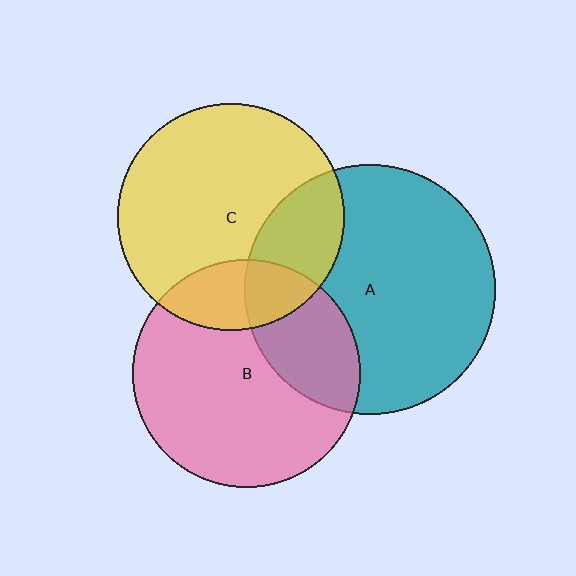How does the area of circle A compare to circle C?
Approximately 1.2 times.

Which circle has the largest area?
Circle A (teal).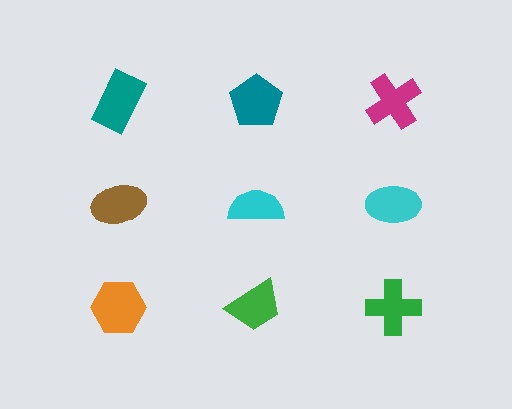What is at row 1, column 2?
A teal pentagon.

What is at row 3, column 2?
A green trapezoid.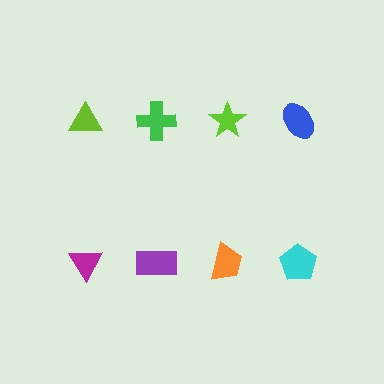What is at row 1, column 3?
A lime star.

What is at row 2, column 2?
A purple rectangle.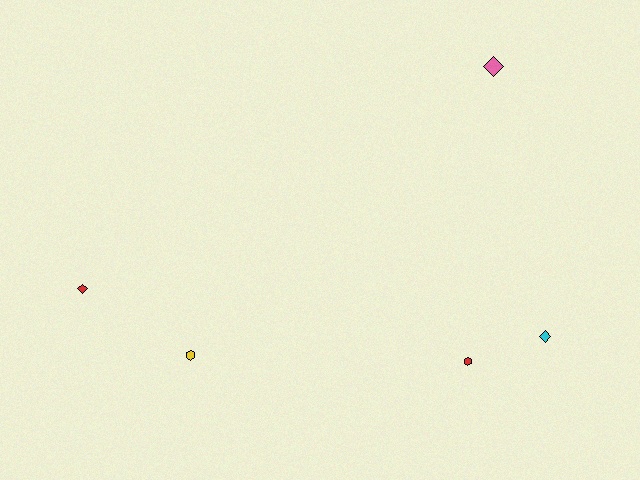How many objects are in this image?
There are 5 objects.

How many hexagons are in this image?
There are 2 hexagons.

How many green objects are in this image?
There are no green objects.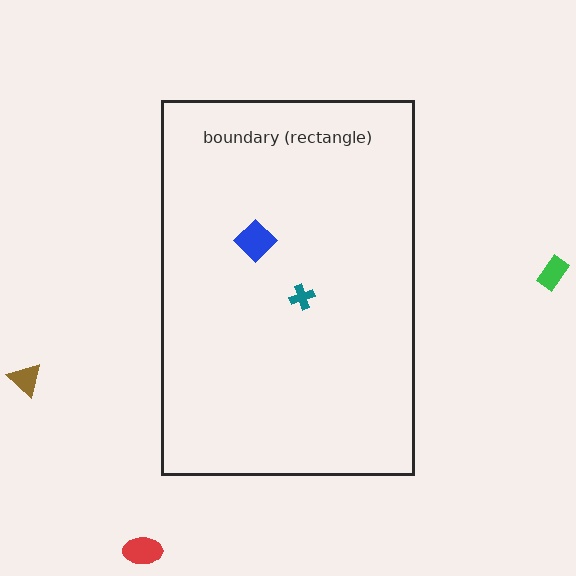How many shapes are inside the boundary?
2 inside, 3 outside.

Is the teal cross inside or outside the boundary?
Inside.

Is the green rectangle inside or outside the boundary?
Outside.